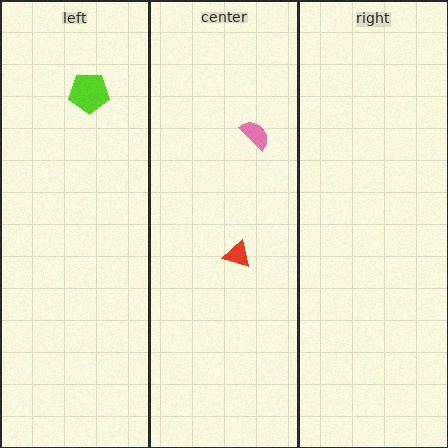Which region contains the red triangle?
The center region.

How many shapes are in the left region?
1.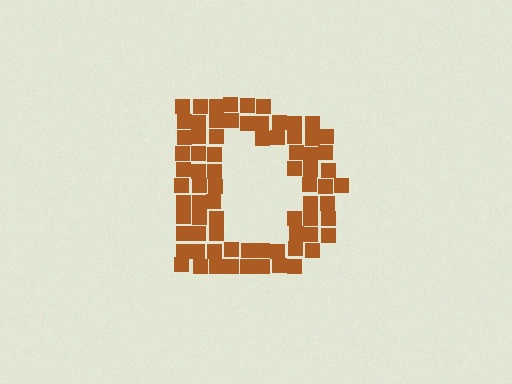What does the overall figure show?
The overall figure shows the letter D.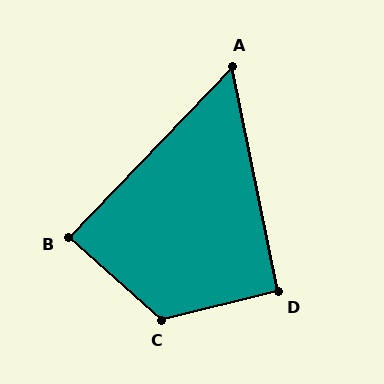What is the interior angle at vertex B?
Approximately 88 degrees (approximately right).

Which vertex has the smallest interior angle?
A, at approximately 56 degrees.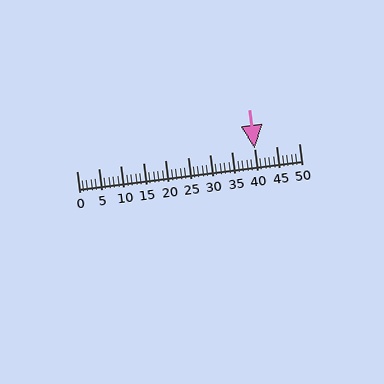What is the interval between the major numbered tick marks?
The major tick marks are spaced 5 units apart.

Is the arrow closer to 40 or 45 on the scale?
The arrow is closer to 40.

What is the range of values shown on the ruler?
The ruler shows values from 0 to 50.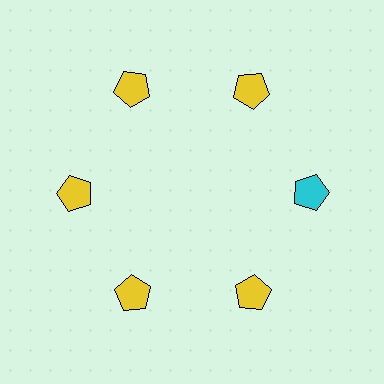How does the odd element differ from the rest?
It has a different color: cyan instead of yellow.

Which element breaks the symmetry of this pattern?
The cyan pentagon at roughly the 3 o'clock position breaks the symmetry. All other shapes are yellow pentagons.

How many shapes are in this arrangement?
There are 6 shapes arranged in a ring pattern.